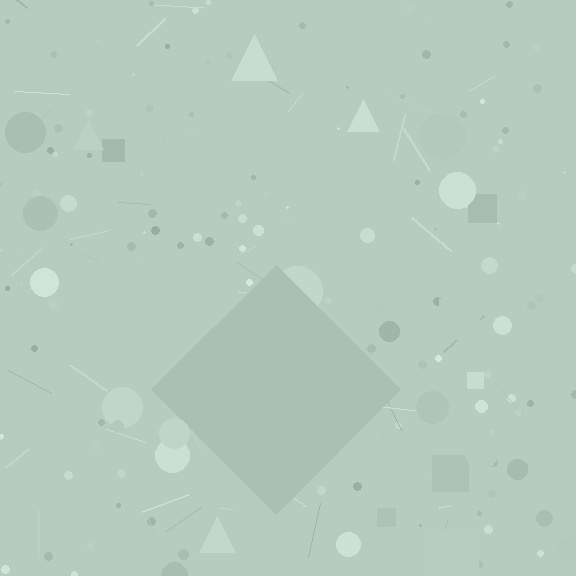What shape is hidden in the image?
A diamond is hidden in the image.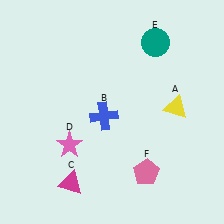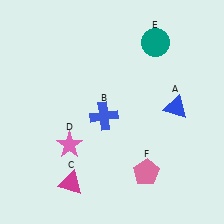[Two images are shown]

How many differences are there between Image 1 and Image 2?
There is 1 difference between the two images.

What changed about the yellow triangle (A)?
In Image 1, A is yellow. In Image 2, it changed to blue.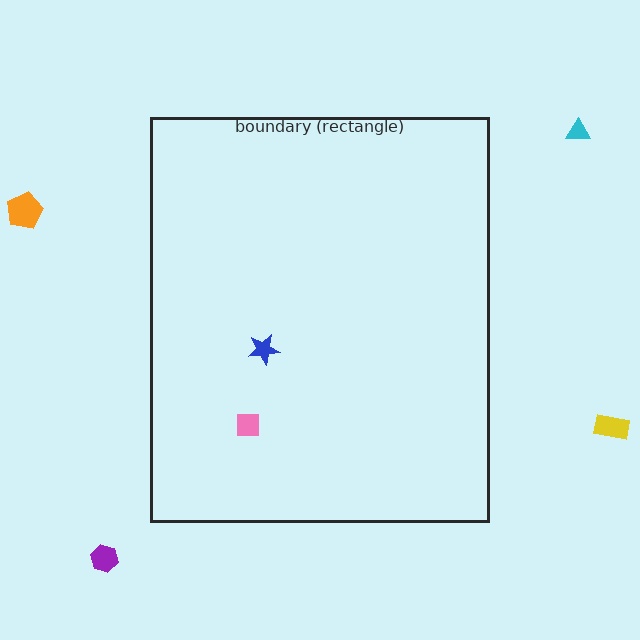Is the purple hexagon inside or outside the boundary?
Outside.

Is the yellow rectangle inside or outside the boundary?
Outside.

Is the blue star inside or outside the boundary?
Inside.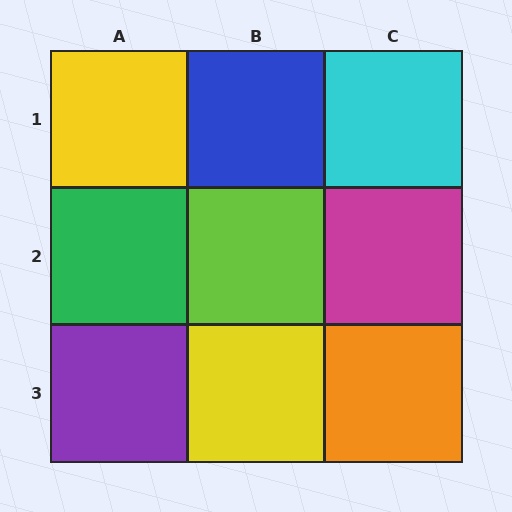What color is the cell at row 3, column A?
Purple.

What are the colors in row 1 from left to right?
Yellow, blue, cyan.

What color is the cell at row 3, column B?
Yellow.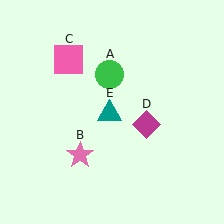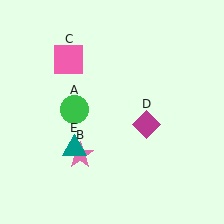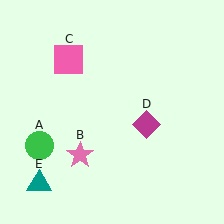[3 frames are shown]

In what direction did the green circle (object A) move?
The green circle (object A) moved down and to the left.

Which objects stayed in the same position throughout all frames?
Pink star (object B) and pink square (object C) and magenta diamond (object D) remained stationary.